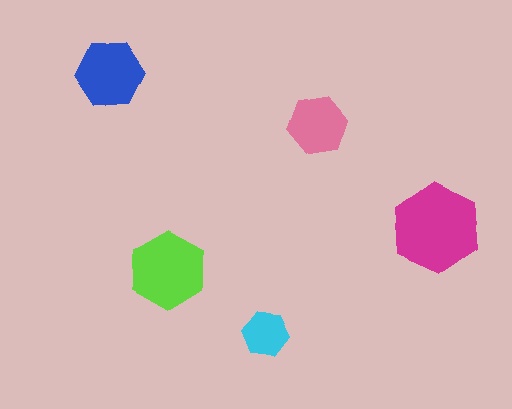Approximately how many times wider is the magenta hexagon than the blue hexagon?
About 1.5 times wider.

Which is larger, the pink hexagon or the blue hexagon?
The blue one.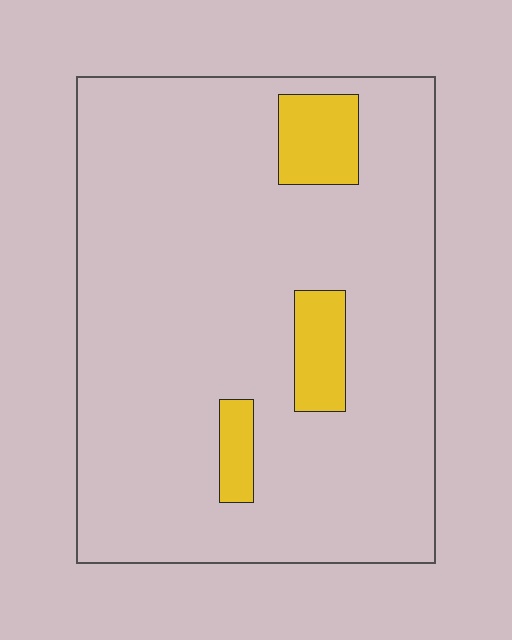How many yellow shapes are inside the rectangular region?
3.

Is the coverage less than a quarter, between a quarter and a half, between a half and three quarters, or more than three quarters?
Less than a quarter.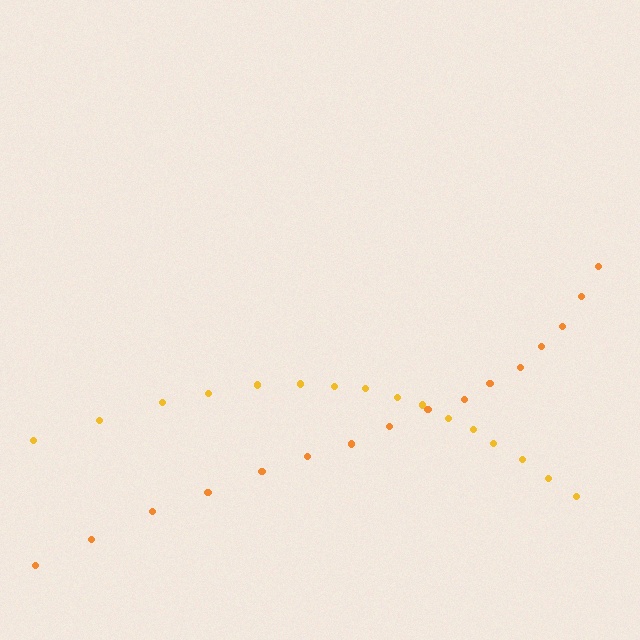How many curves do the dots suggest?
There are 2 distinct paths.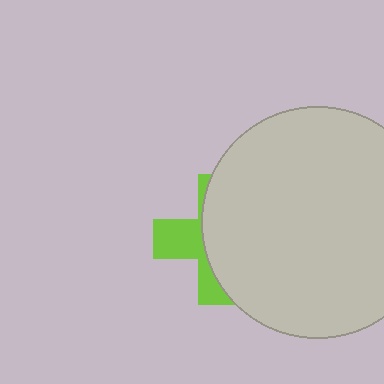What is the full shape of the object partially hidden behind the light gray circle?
The partially hidden object is a lime cross.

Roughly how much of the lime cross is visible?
A small part of it is visible (roughly 37%).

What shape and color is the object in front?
The object in front is a light gray circle.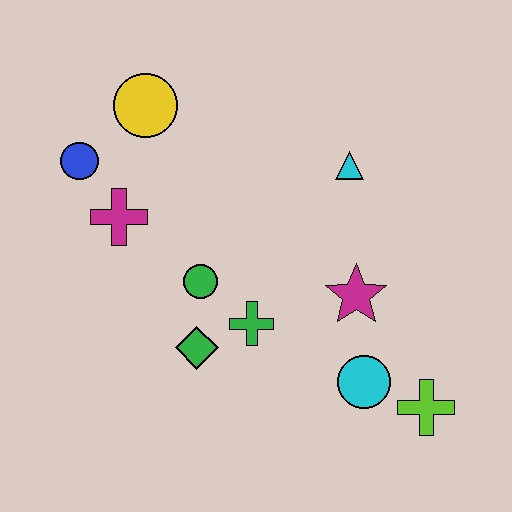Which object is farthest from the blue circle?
The lime cross is farthest from the blue circle.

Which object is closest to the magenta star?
The cyan circle is closest to the magenta star.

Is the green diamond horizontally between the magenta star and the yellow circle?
Yes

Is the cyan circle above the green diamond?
No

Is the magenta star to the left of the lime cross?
Yes